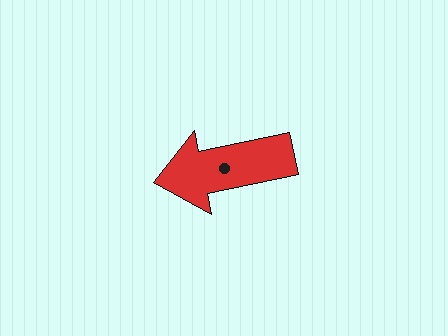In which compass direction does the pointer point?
West.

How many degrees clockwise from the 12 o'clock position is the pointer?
Approximately 258 degrees.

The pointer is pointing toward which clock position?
Roughly 9 o'clock.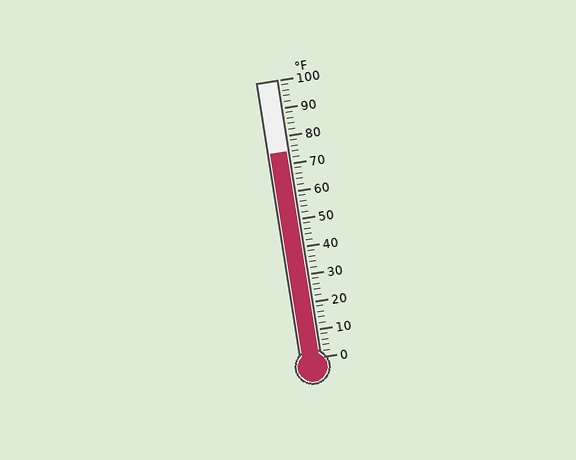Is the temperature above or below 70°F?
The temperature is above 70°F.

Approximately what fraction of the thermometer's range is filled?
The thermometer is filled to approximately 75% of its range.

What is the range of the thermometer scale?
The thermometer scale ranges from 0°F to 100°F.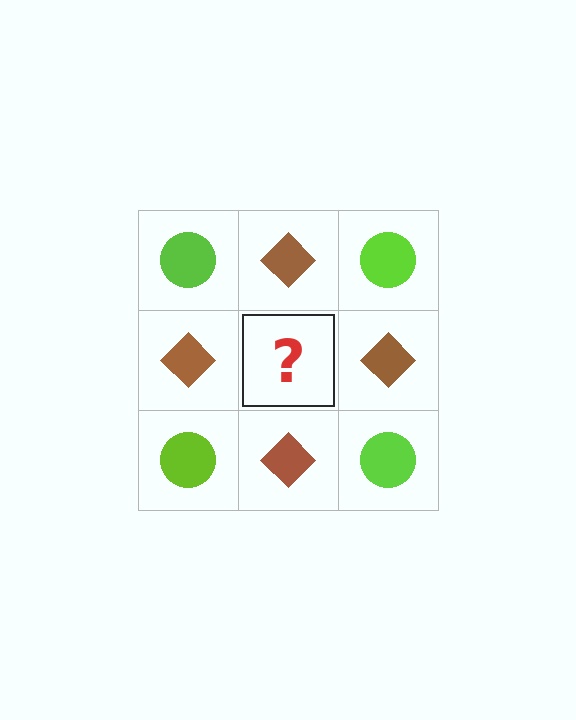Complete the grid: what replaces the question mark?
The question mark should be replaced with a lime circle.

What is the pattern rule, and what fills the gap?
The rule is that it alternates lime circle and brown diamond in a checkerboard pattern. The gap should be filled with a lime circle.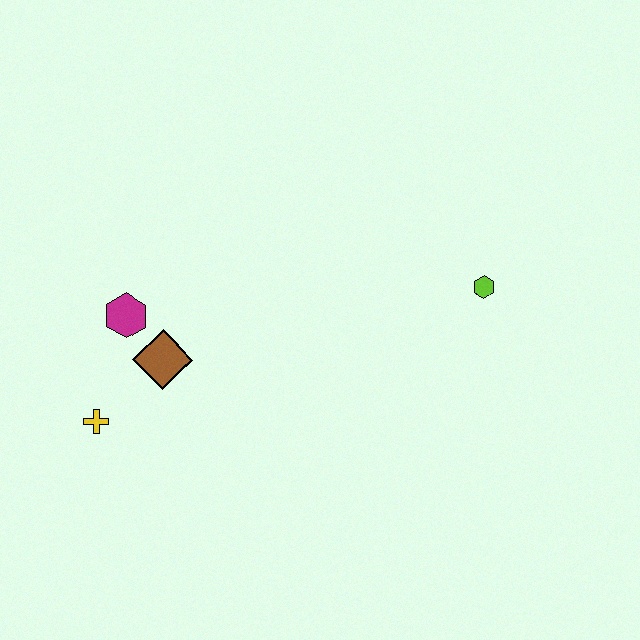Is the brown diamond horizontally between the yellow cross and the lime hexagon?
Yes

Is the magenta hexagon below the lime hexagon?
Yes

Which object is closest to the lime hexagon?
The brown diamond is closest to the lime hexagon.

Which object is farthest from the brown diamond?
The lime hexagon is farthest from the brown diamond.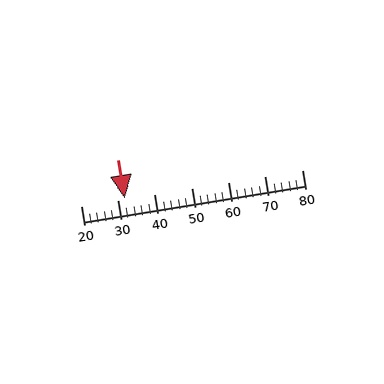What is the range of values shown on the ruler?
The ruler shows values from 20 to 80.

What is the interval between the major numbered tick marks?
The major tick marks are spaced 10 units apart.